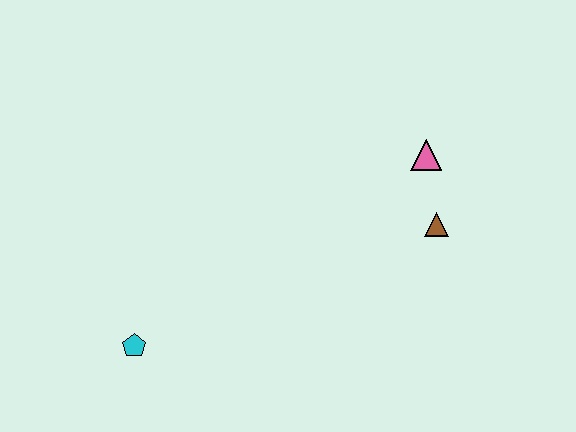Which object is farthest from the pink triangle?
The cyan pentagon is farthest from the pink triangle.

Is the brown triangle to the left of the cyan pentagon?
No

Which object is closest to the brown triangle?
The pink triangle is closest to the brown triangle.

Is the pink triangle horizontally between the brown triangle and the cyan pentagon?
Yes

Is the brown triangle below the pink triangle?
Yes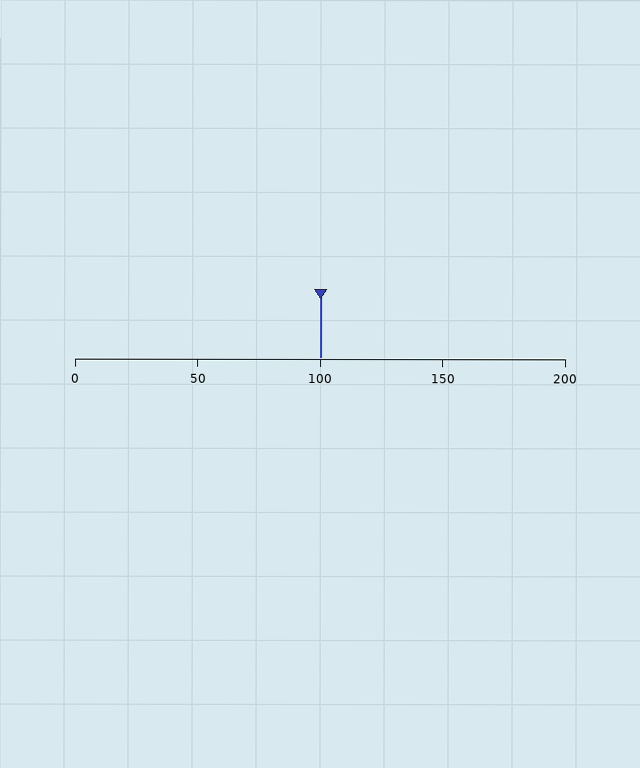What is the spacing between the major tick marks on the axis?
The major ticks are spaced 50 apart.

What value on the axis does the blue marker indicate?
The marker indicates approximately 100.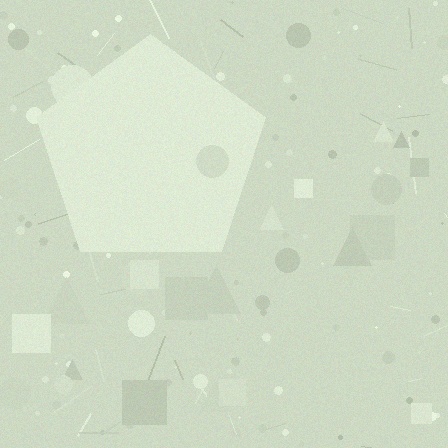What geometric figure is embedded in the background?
A pentagon is embedded in the background.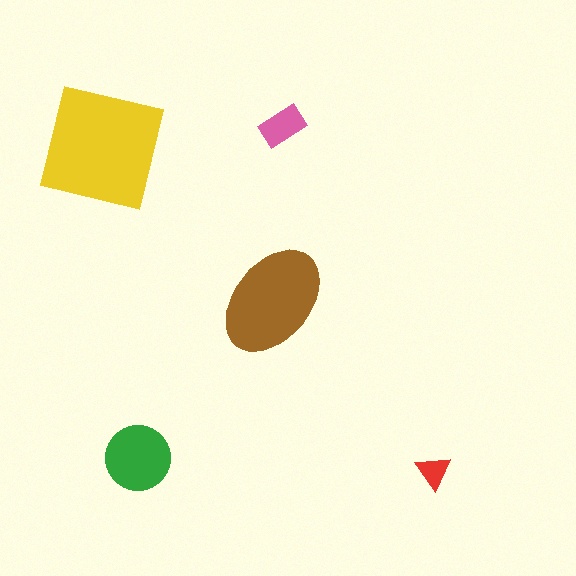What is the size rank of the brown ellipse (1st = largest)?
2nd.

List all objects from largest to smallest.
The yellow square, the brown ellipse, the green circle, the pink rectangle, the red triangle.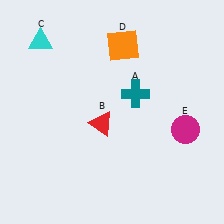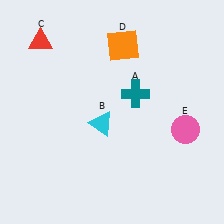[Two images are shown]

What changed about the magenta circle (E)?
In Image 1, E is magenta. In Image 2, it changed to pink.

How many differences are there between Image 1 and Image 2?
There are 3 differences between the two images.